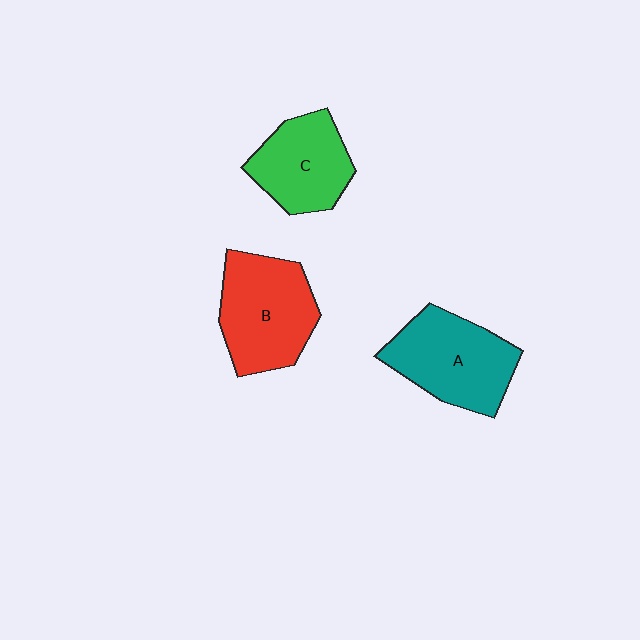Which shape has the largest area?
Shape B (red).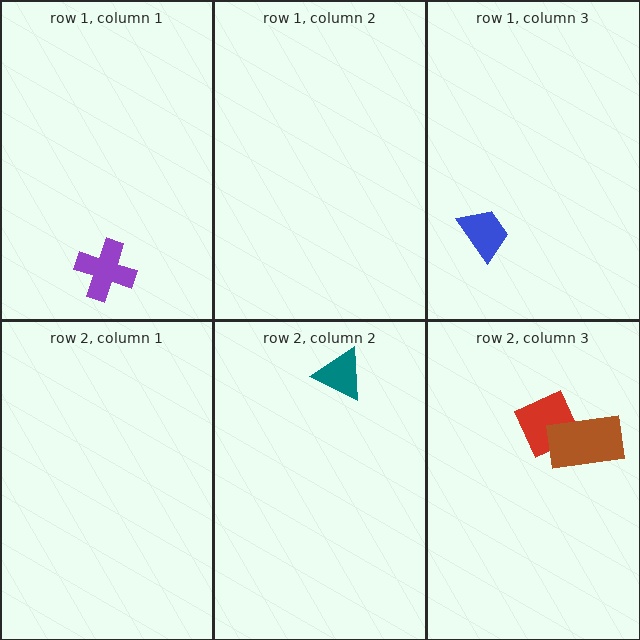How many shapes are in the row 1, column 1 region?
1.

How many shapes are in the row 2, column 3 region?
2.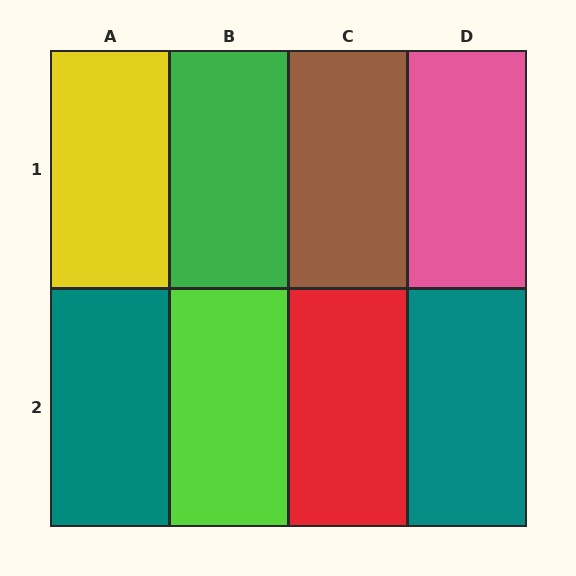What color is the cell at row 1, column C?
Brown.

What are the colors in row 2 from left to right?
Teal, lime, red, teal.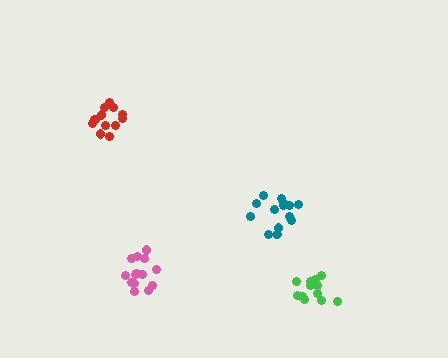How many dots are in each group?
Group 1: 13 dots, Group 2: 14 dots, Group 3: 14 dots, Group 4: 13 dots (54 total).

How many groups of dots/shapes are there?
There are 4 groups.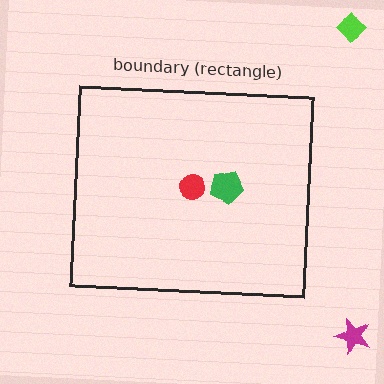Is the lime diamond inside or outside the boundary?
Outside.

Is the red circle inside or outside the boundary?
Inside.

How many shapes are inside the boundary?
2 inside, 2 outside.